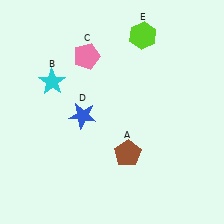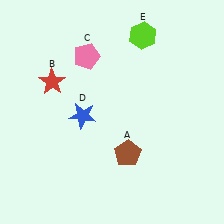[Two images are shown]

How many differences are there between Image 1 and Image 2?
There is 1 difference between the two images.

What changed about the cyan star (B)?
In Image 1, B is cyan. In Image 2, it changed to red.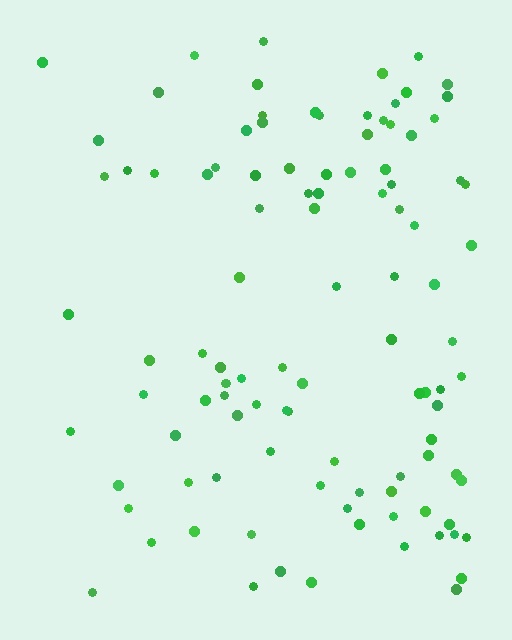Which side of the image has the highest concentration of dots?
The right.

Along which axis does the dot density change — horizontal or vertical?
Horizontal.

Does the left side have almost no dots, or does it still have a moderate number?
Still a moderate number, just noticeably fewer than the right.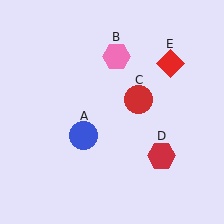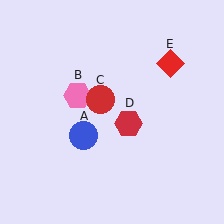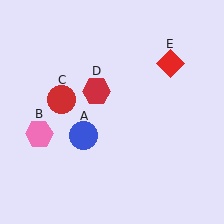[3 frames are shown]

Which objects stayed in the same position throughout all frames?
Blue circle (object A) and red diamond (object E) remained stationary.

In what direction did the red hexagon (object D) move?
The red hexagon (object D) moved up and to the left.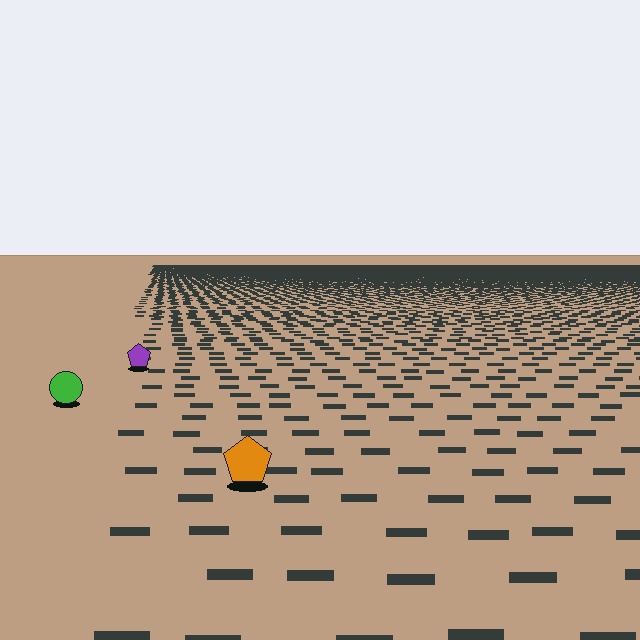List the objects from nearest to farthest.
From nearest to farthest: the orange pentagon, the green circle, the purple pentagon.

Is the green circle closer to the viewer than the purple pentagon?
Yes. The green circle is closer — you can tell from the texture gradient: the ground texture is coarser near it.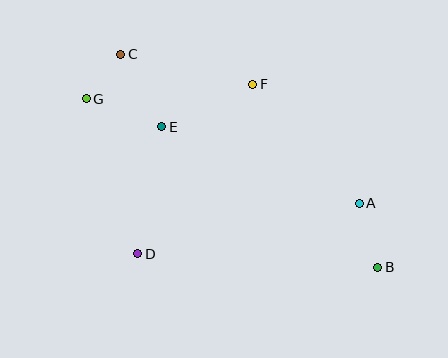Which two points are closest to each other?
Points C and G are closest to each other.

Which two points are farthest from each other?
Points B and G are farthest from each other.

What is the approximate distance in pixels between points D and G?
The distance between D and G is approximately 163 pixels.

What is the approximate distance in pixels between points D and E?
The distance between D and E is approximately 129 pixels.